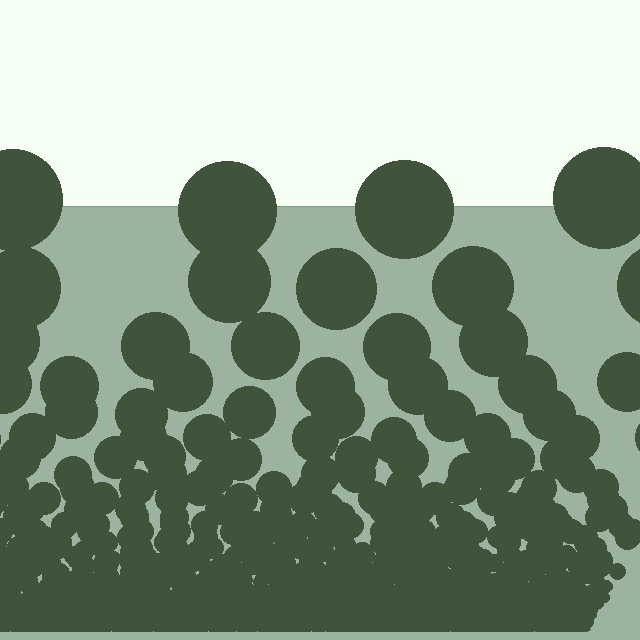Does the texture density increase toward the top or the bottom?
Density increases toward the bottom.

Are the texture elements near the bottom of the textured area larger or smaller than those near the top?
Smaller. The gradient is inverted — elements near the bottom are smaller and denser.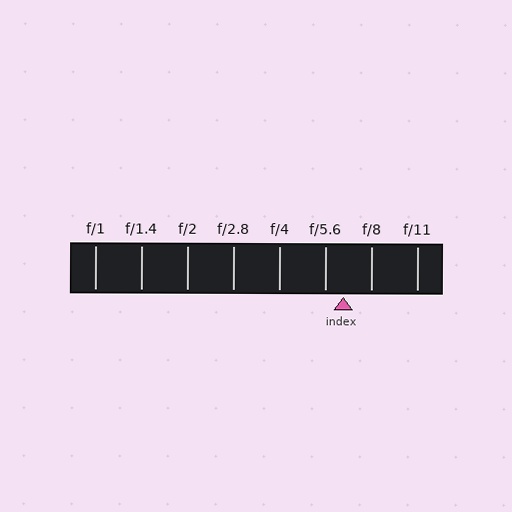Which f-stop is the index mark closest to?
The index mark is closest to f/5.6.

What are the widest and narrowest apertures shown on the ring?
The widest aperture shown is f/1 and the narrowest is f/11.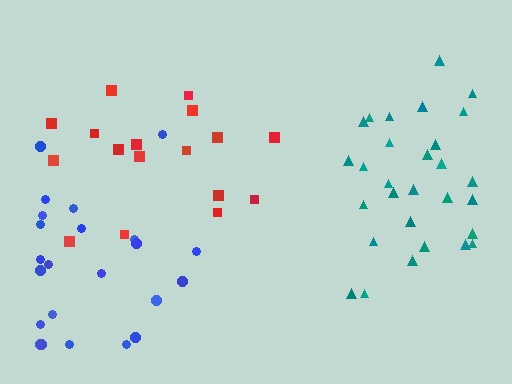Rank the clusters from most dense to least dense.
teal, red, blue.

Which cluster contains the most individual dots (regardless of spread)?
Teal (29).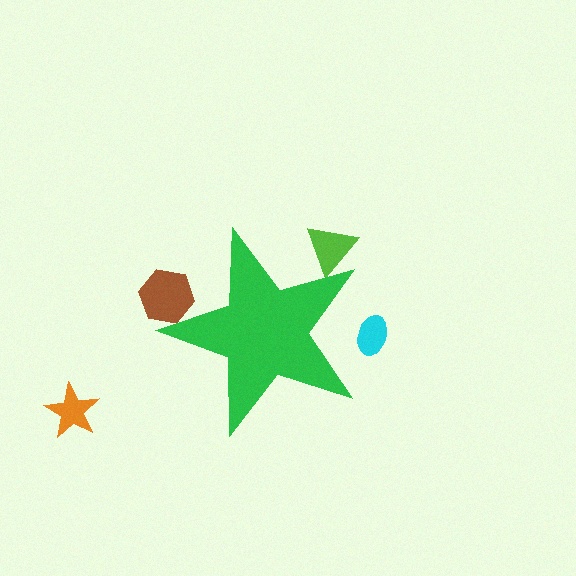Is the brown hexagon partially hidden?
Yes, the brown hexagon is partially hidden behind the green star.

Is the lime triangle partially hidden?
Yes, the lime triangle is partially hidden behind the green star.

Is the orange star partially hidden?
No, the orange star is fully visible.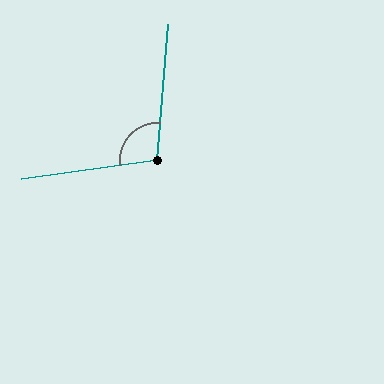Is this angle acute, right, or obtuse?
It is obtuse.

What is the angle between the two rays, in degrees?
Approximately 103 degrees.